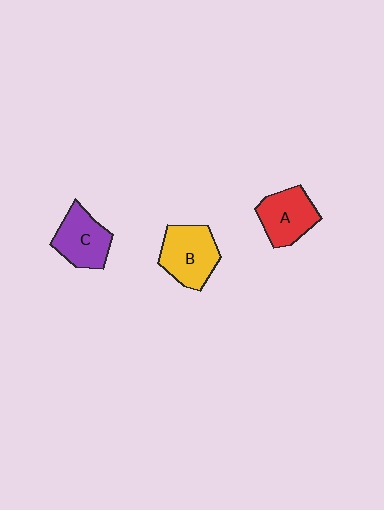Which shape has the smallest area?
Shape C (purple).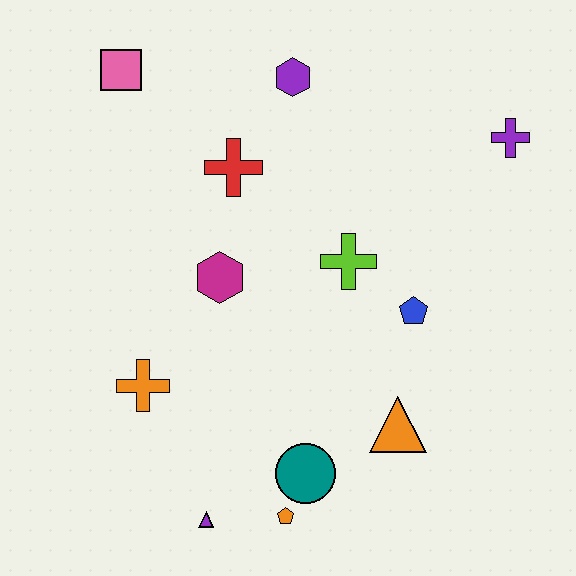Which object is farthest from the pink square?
The orange pentagon is farthest from the pink square.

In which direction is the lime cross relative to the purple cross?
The lime cross is to the left of the purple cross.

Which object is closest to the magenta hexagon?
The red cross is closest to the magenta hexagon.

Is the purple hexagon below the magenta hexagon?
No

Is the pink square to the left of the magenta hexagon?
Yes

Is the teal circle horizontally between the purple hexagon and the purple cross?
Yes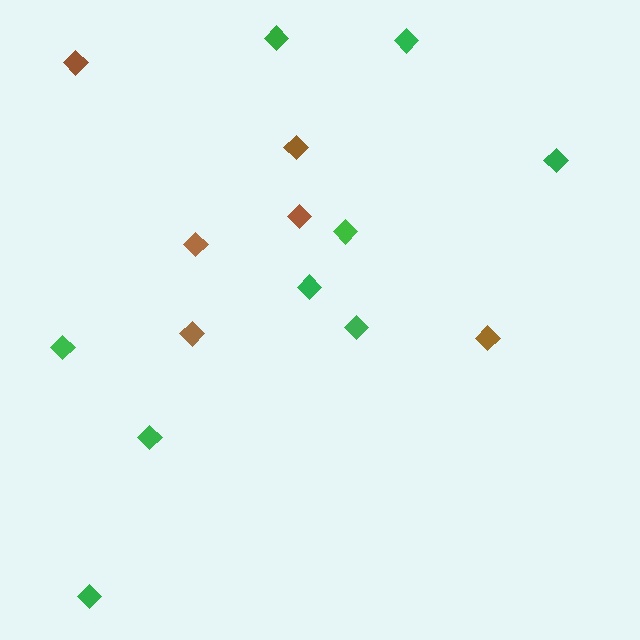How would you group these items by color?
There are 2 groups: one group of green diamonds (9) and one group of brown diamonds (6).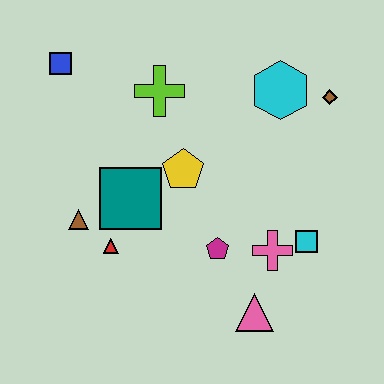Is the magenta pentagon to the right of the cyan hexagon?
No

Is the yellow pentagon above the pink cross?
Yes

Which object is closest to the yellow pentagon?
The teal square is closest to the yellow pentagon.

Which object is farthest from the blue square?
The pink triangle is farthest from the blue square.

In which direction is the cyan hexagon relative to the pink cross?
The cyan hexagon is above the pink cross.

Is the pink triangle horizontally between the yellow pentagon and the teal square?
No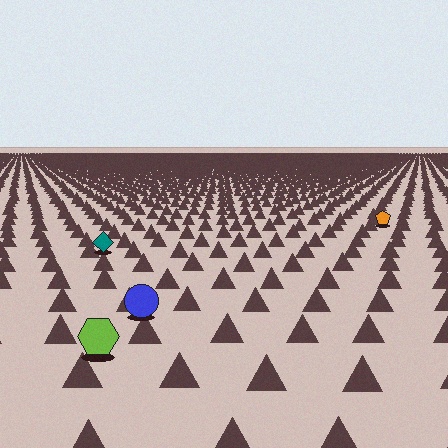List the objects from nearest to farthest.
From nearest to farthest: the lime hexagon, the blue circle, the teal diamond, the orange pentagon.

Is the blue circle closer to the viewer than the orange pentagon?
Yes. The blue circle is closer — you can tell from the texture gradient: the ground texture is coarser near it.